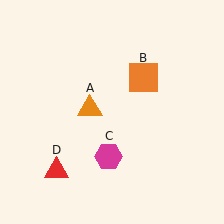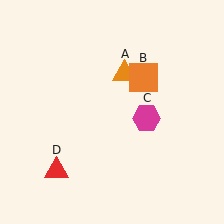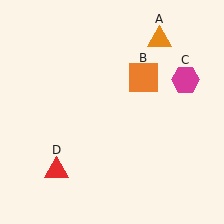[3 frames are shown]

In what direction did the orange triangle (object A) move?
The orange triangle (object A) moved up and to the right.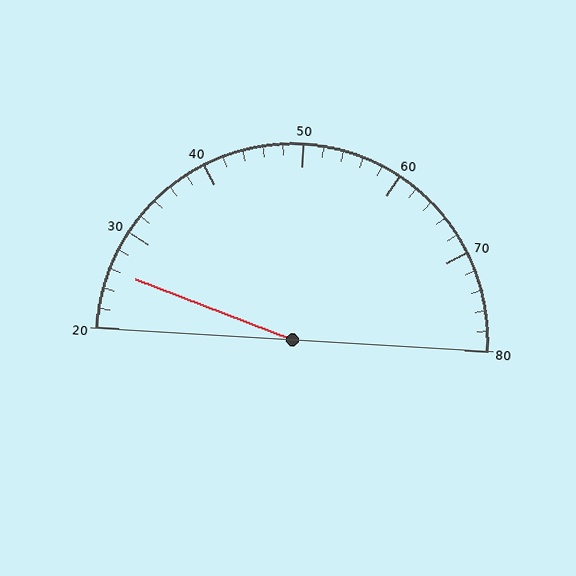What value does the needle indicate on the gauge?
The needle indicates approximately 26.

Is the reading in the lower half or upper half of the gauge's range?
The reading is in the lower half of the range (20 to 80).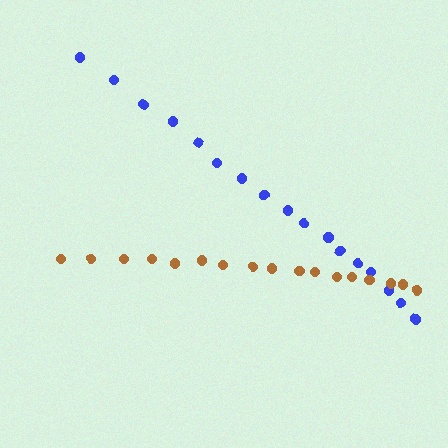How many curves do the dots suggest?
There are 2 distinct paths.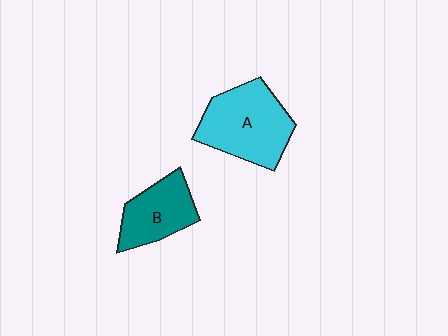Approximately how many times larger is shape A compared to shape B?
Approximately 1.5 times.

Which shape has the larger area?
Shape A (cyan).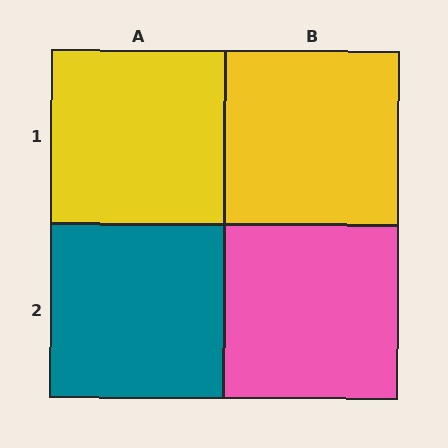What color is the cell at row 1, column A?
Yellow.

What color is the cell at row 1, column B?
Yellow.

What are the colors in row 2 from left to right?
Teal, pink.